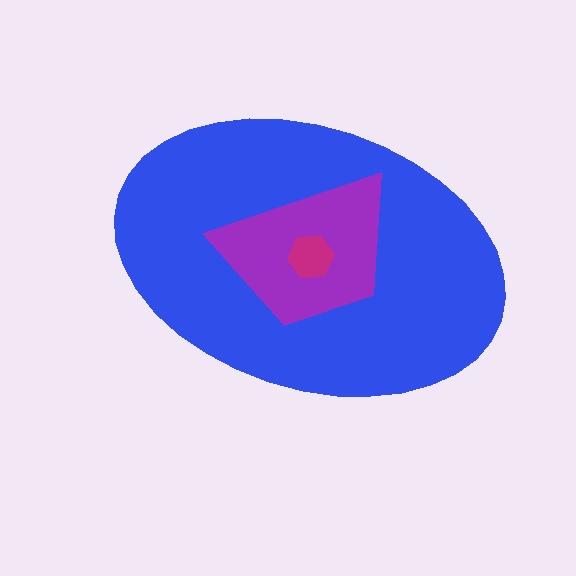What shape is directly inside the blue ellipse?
The purple trapezoid.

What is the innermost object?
The magenta hexagon.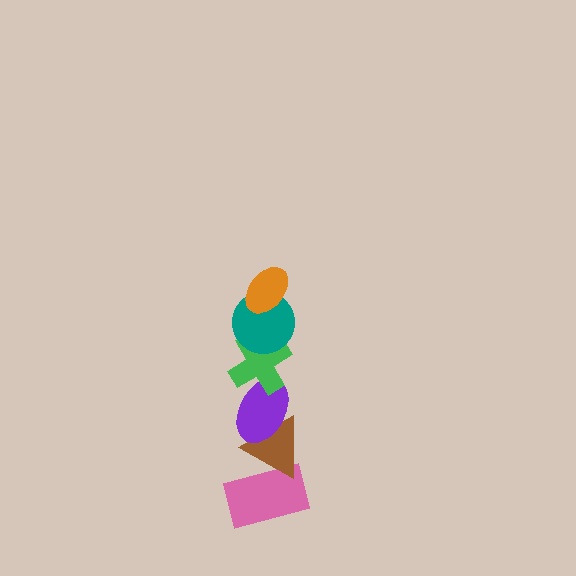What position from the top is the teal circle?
The teal circle is 2nd from the top.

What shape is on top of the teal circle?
The orange ellipse is on top of the teal circle.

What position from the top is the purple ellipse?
The purple ellipse is 4th from the top.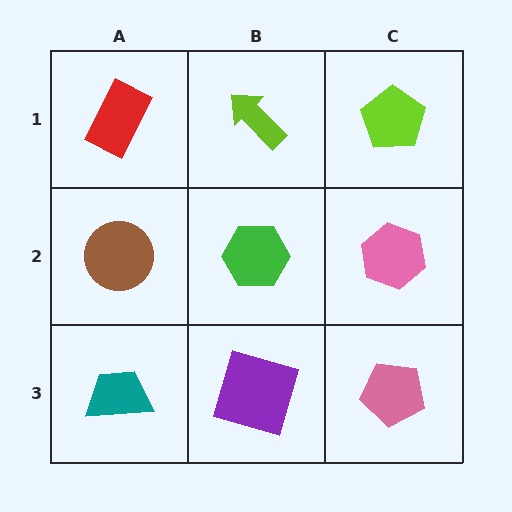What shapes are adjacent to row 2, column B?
A lime arrow (row 1, column B), a purple square (row 3, column B), a brown circle (row 2, column A), a pink hexagon (row 2, column C).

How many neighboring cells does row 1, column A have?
2.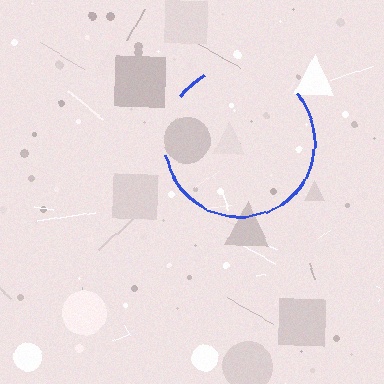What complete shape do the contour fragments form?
The contour fragments form a circle.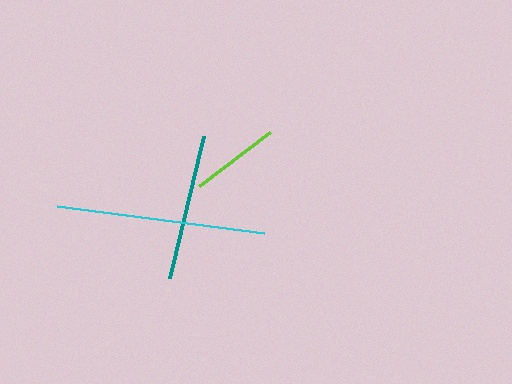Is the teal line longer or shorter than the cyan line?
The cyan line is longer than the teal line.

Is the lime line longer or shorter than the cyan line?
The cyan line is longer than the lime line.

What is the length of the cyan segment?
The cyan segment is approximately 209 pixels long.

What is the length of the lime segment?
The lime segment is approximately 88 pixels long.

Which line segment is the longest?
The cyan line is the longest at approximately 209 pixels.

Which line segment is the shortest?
The lime line is the shortest at approximately 88 pixels.